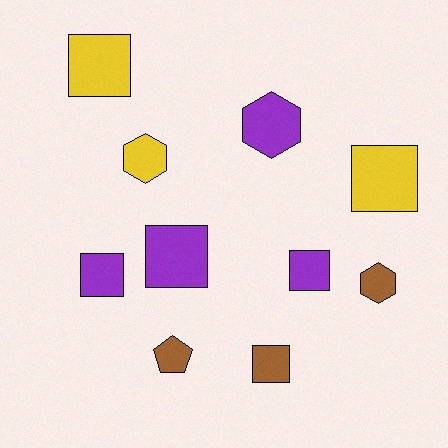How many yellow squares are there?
There are 2 yellow squares.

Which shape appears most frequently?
Square, with 6 objects.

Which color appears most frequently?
Purple, with 4 objects.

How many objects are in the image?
There are 10 objects.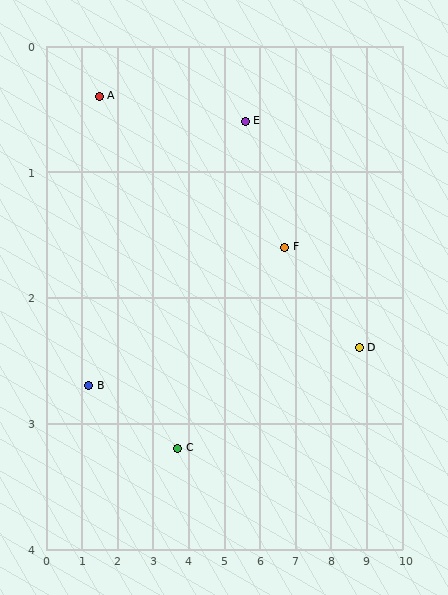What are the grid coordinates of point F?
Point F is at approximately (6.7, 1.6).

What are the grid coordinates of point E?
Point E is at approximately (5.6, 0.6).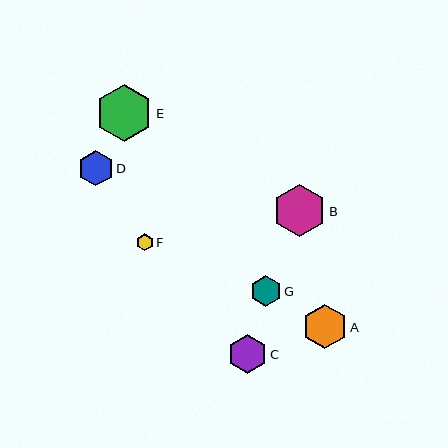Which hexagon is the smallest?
Hexagon F is the smallest with a size of approximately 17 pixels.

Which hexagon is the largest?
Hexagon E is the largest with a size of approximately 57 pixels.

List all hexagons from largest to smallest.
From largest to smallest: E, B, A, C, D, G, F.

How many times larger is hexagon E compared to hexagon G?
Hexagon E is approximately 1.8 times the size of hexagon G.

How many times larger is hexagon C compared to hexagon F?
Hexagon C is approximately 2.3 times the size of hexagon F.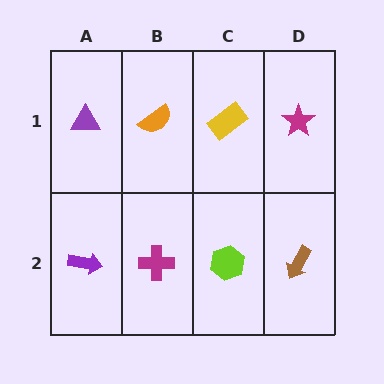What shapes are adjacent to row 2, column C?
A yellow rectangle (row 1, column C), a magenta cross (row 2, column B), a brown arrow (row 2, column D).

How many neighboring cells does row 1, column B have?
3.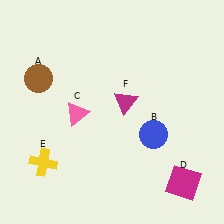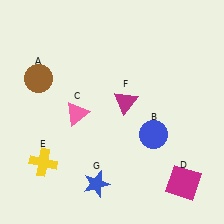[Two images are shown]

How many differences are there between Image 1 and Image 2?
There is 1 difference between the two images.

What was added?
A blue star (G) was added in Image 2.